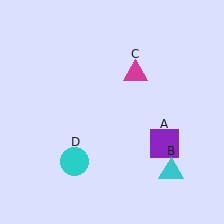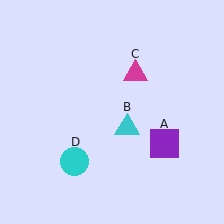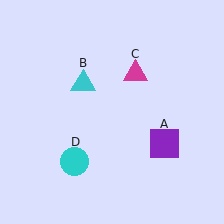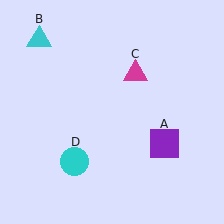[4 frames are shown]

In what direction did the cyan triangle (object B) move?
The cyan triangle (object B) moved up and to the left.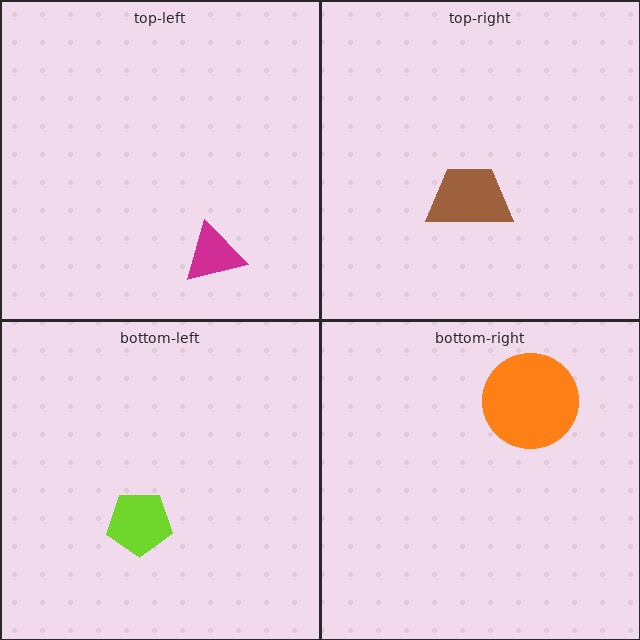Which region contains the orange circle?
The bottom-right region.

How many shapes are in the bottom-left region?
1.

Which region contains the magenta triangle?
The top-left region.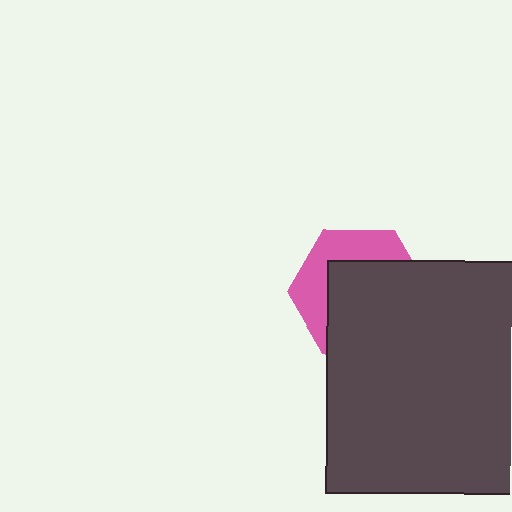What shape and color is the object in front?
The object in front is a dark gray square.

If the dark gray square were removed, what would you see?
You would see the complete pink hexagon.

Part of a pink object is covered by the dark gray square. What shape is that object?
It is a hexagon.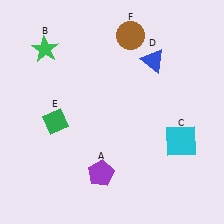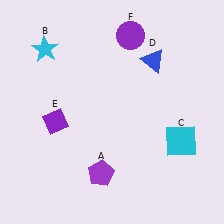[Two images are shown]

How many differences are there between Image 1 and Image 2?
There are 3 differences between the two images.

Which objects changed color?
B changed from green to cyan. E changed from green to purple. F changed from brown to purple.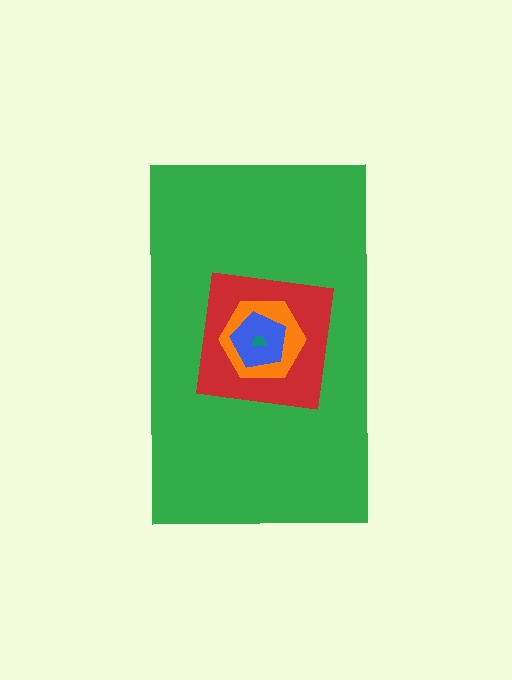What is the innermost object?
The teal trapezoid.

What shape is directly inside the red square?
The orange hexagon.